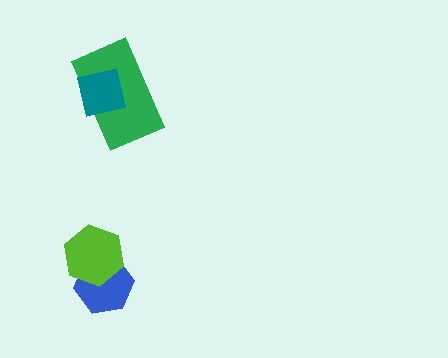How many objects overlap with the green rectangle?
1 object overlaps with the green rectangle.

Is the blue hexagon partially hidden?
Yes, it is partially covered by another shape.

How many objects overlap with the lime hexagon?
1 object overlaps with the lime hexagon.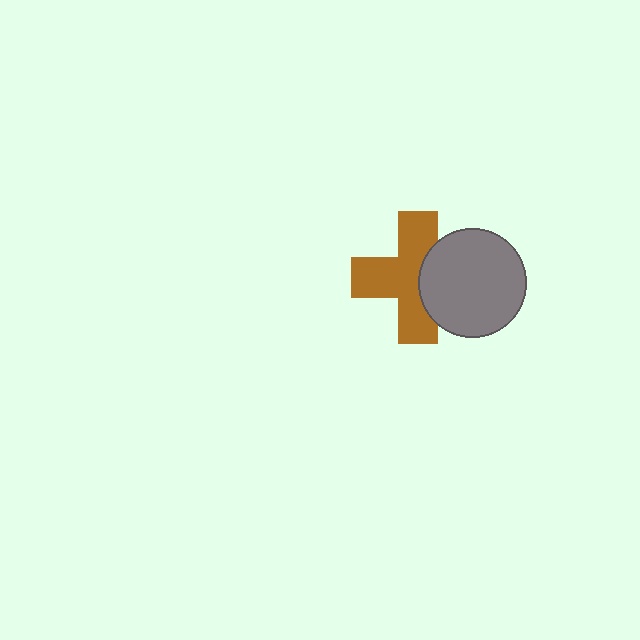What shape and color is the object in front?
The object in front is a gray circle.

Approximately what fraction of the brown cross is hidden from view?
Roughly 33% of the brown cross is hidden behind the gray circle.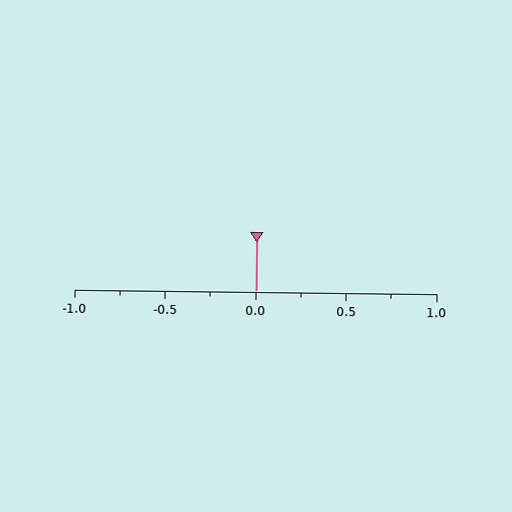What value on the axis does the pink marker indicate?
The marker indicates approximately 0.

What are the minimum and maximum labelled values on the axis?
The axis runs from -1.0 to 1.0.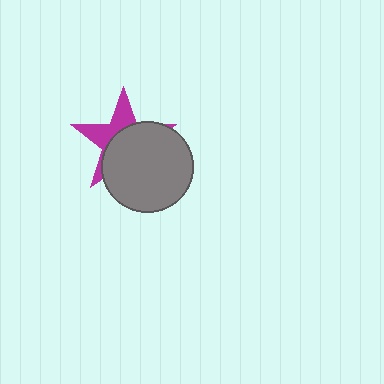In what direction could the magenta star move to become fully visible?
The magenta star could move toward the upper-left. That would shift it out from behind the gray circle entirely.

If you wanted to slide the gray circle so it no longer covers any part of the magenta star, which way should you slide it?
Slide it toward the lower-right — that is the most direct way to separate the two shapes.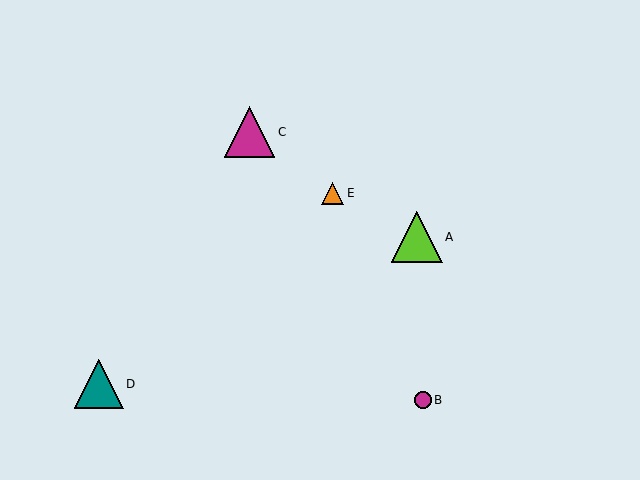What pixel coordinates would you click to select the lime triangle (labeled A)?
Click at (417, 237) to select the lime triangle A.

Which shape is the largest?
The lime triangle (labeled A) is the largest.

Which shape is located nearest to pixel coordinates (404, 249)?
The lime triangle (labeled A) at (417, 237) is nearest to that location.